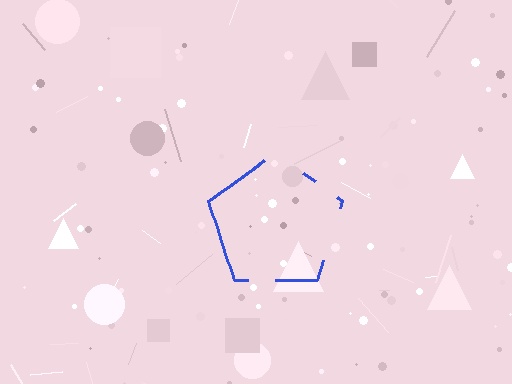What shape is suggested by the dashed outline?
The dashed outline suggests a pentagon.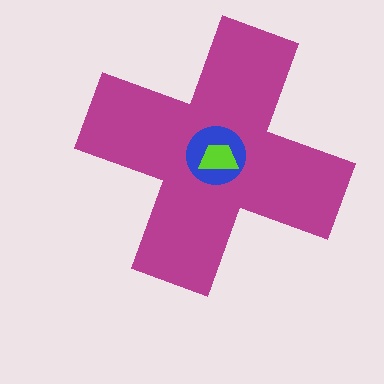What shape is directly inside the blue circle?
The lime trapezoid.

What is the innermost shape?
The lime trapezoid.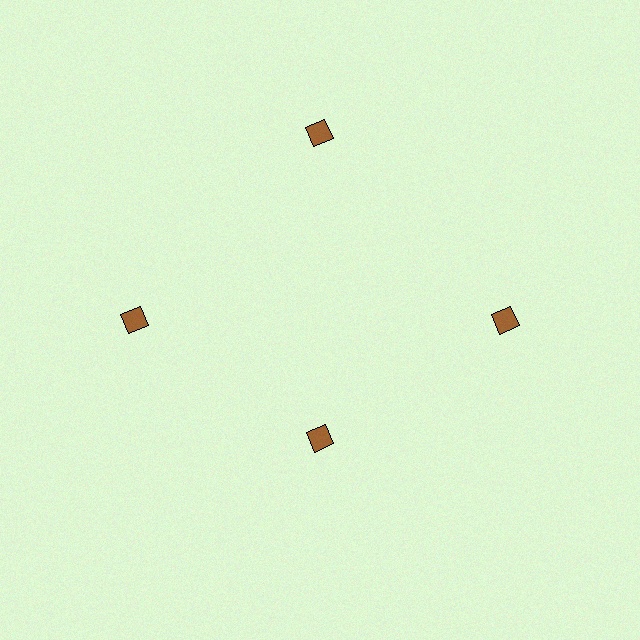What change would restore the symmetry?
The symmetry would be restored by moving it outward, back onto the ring so that all 4 diamonds sit at equal angles and equal distance from the center.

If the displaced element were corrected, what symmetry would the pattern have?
It would have 4-fold rotational symmetry — the pattern would map onto itself every 90 degrees.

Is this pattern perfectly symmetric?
No. The 4 brown diamonds are arranged in a ring, but one element near the 6 o'clock position is pulled inward toward the center, breaking the 4-fold rotational symmetry.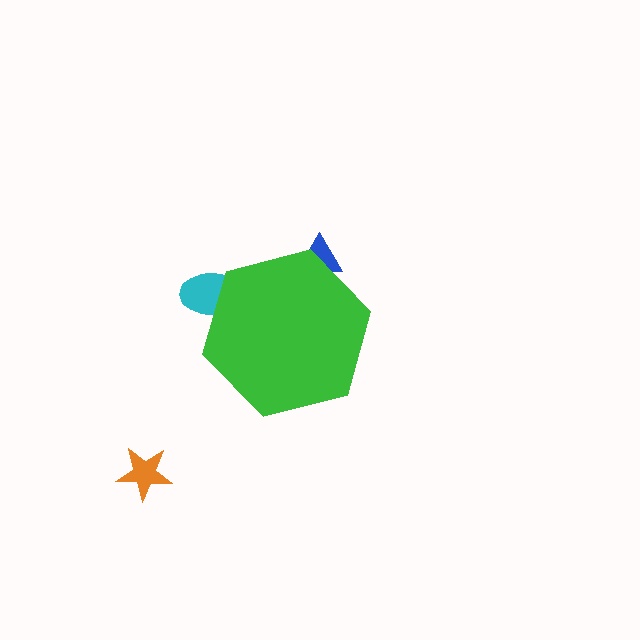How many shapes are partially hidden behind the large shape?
2 shapes are partially hidden.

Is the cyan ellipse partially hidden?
Yes, the cyan ellipse is partially hidden behind the green hexagon.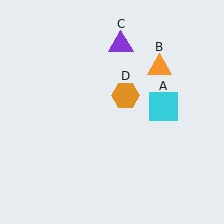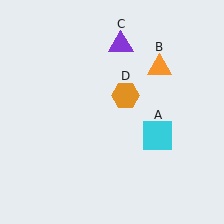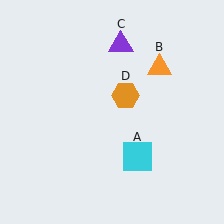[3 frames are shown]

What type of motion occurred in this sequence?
The cyan square (object A) rotated clockwise around the center of the scene.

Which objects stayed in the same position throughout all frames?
Orange triangle (object B) and purple triangle (object C) and orange hexagon (object D) remained stationary.